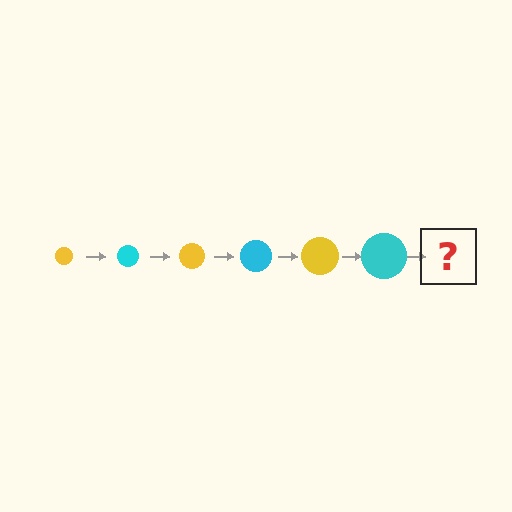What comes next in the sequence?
The next element should be a yellow circle, larger than the previous one.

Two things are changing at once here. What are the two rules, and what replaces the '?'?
The two rules are that the circle grows larger each step and the color cycles through yellow and cyan. The '?' should be a yellow circle, larger than the previous one.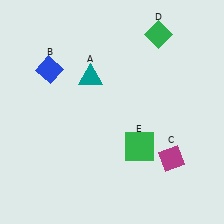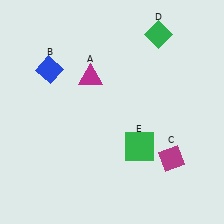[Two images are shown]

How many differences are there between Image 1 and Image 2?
There is 1 difference between the two images.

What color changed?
The triangle (A) changed from teal in Image 1 to magenta in Image 2.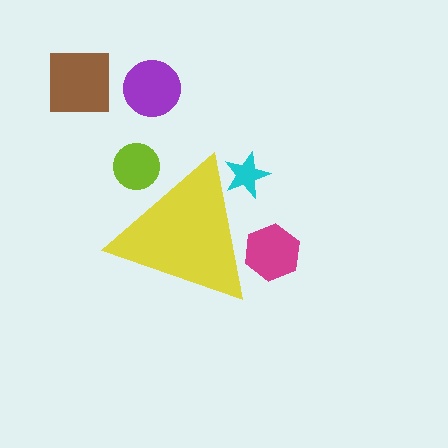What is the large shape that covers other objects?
A yellow triangle.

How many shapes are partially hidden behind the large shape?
3 shapes are partially hidden.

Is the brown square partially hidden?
No, the brown square is fully visible.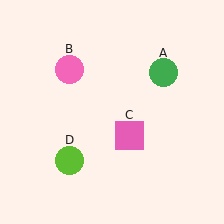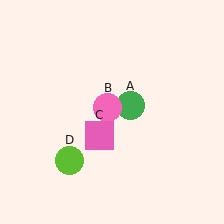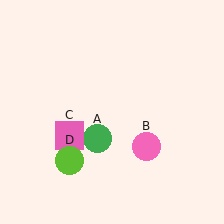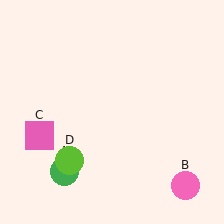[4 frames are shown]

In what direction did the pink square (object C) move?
The pink square (object C) moved left.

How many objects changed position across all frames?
3 objects changed position: green circle (object A), pink circle (object B), pink square (object C).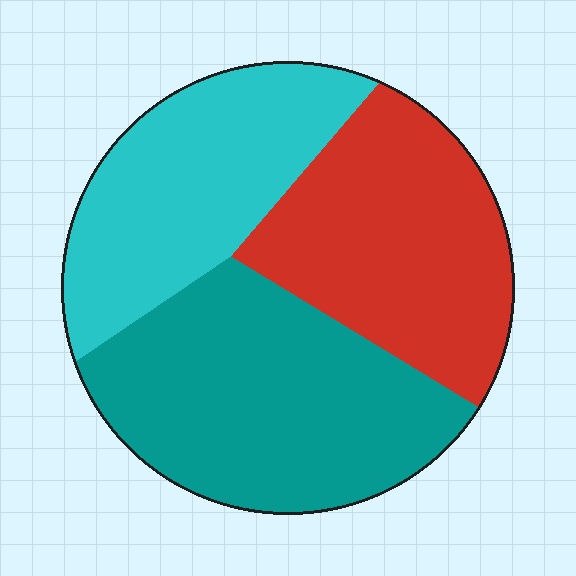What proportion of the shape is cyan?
Cyan covers about 30% of the shape.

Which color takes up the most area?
Teal, at roughly 40%.